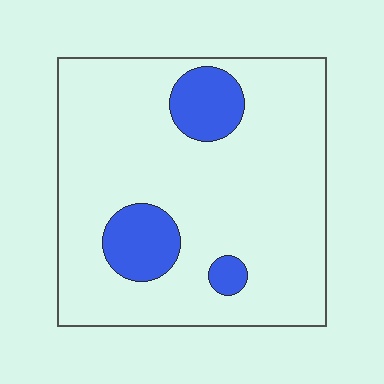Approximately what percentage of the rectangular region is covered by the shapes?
Approximately 15%.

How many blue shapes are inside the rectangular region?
3.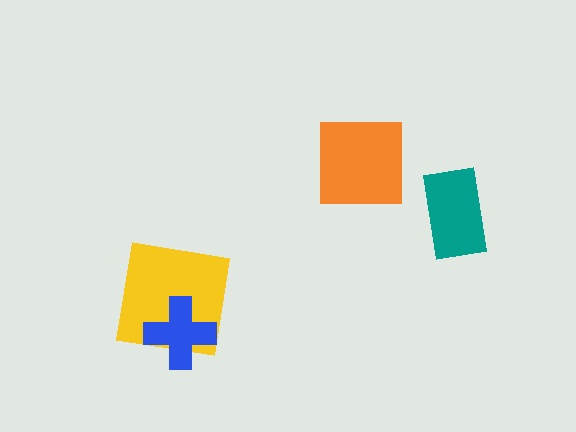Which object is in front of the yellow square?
The blue cross is in front of the yellow square.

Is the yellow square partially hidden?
Yes, it is partially covered by another shape.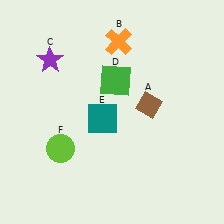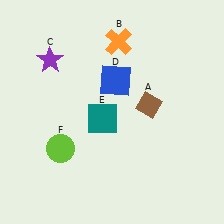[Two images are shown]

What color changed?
The square (D) changed from green in Image 1 to blue in Image 2.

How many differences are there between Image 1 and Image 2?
There is 1 difference between the two images.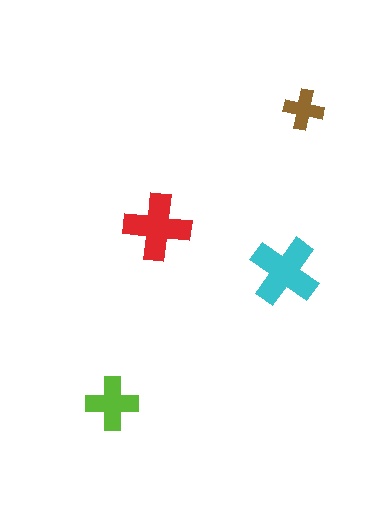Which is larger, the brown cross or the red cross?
The red one.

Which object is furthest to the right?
The brown cross is rightmost.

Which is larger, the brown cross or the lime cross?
The lime one.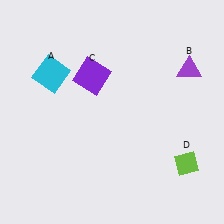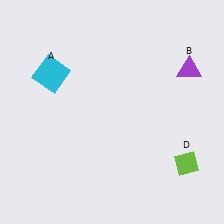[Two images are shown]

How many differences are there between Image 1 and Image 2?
There is 1 difference between the two images.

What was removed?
The purple square (C) was removed in Image 2.